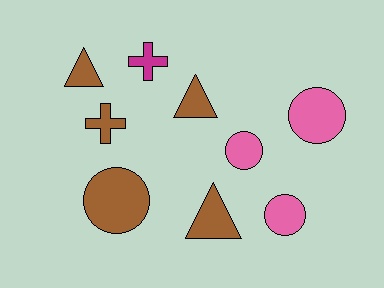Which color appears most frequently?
Brown, with 5 objects.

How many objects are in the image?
There are 9 objects.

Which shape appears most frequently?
Circle, with 4 objects.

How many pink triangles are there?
There are no pink triangles.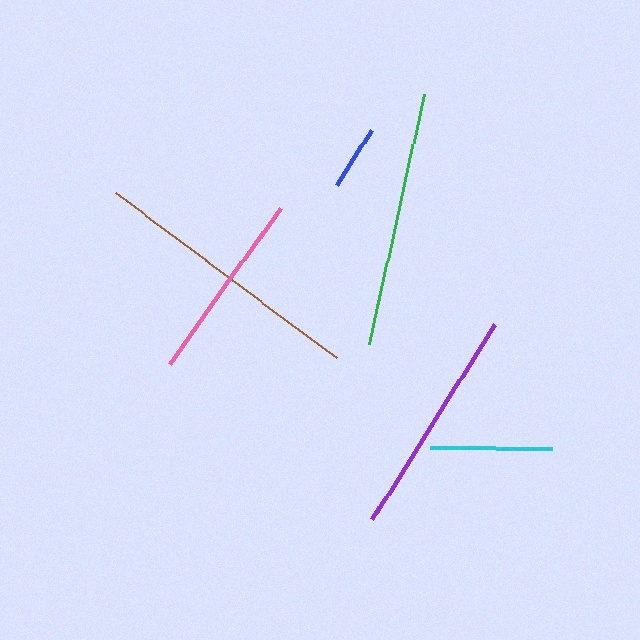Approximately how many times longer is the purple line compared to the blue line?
The purple line is approximately 3.6 times the length of the blue line.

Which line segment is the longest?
The brown line is the longest at approximately 275 pixels.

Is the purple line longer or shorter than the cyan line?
The purple line is longer than the cyan line.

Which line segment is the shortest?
The blue line is the shortest at approximately 64 pixels.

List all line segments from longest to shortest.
From longest to shortest: brown, green, purple, pink, cyan, blue.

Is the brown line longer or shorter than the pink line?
The brown line is longer than the pink line.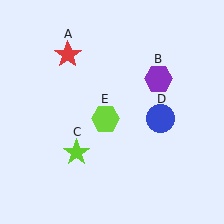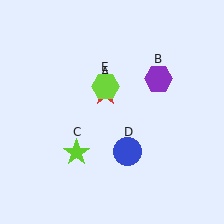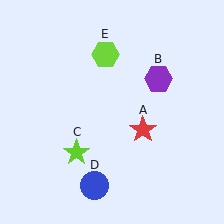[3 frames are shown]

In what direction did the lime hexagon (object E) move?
The lime hexagon (object E) moved up.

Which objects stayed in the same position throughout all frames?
Purple hexagon (object B) and lime star (object C) remained stationary.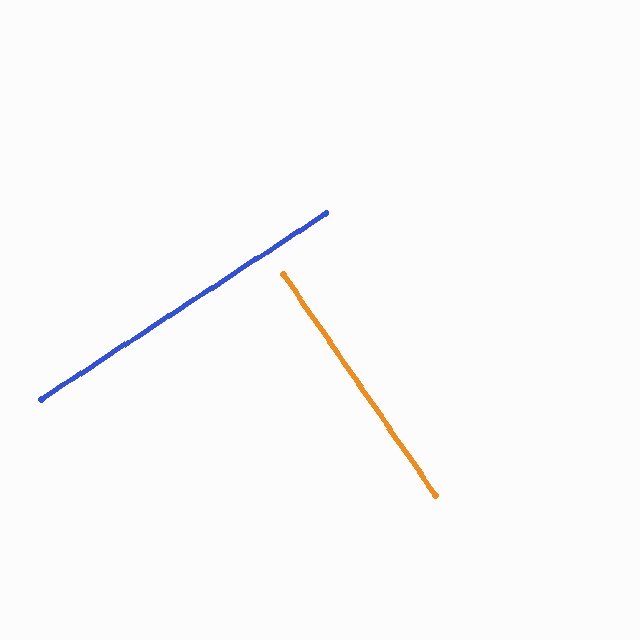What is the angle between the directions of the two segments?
Approximately 89 degrees.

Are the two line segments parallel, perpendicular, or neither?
Perpendicular — they meet at approximately 89°.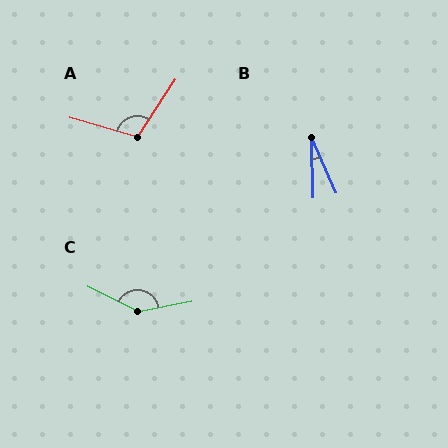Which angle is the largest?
C, at approximately 143 degrees.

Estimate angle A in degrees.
Approximately 107 degrees.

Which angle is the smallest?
B, at approximately 22 degrees.